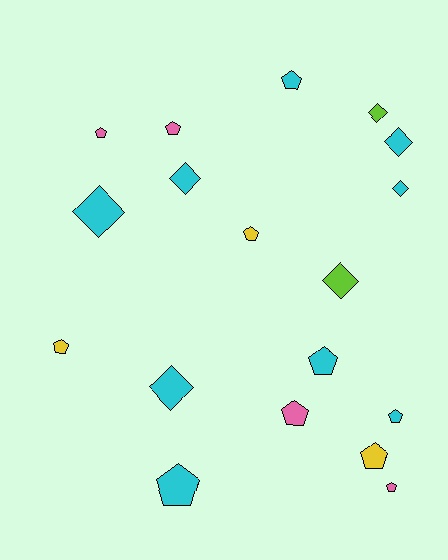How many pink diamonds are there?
There are no pink diamonds.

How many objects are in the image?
There are 18 objects.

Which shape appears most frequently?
Pentagon, with 11 objects.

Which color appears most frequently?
Cyan, with 9 objects.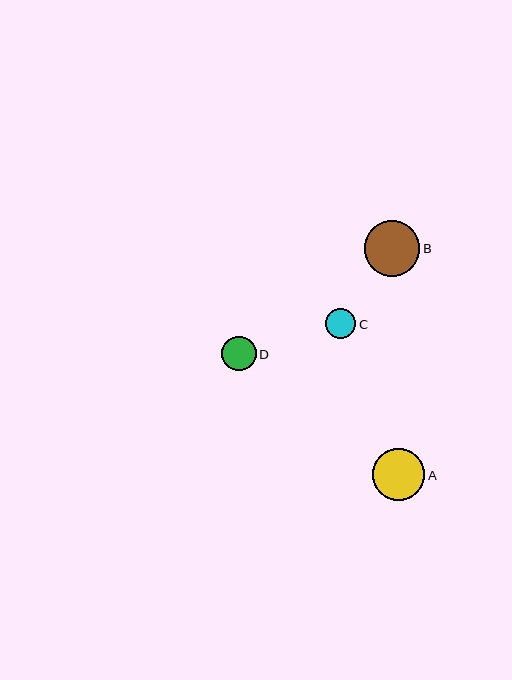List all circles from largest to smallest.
From largest to smallest: B, A, D, C.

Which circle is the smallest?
Circle C is the smallest with a size of approximately 30 pixels.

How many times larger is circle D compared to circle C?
Circle D is approximately 1.1 times the size of circle C.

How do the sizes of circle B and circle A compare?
Circle B and circle A are approximately the same size.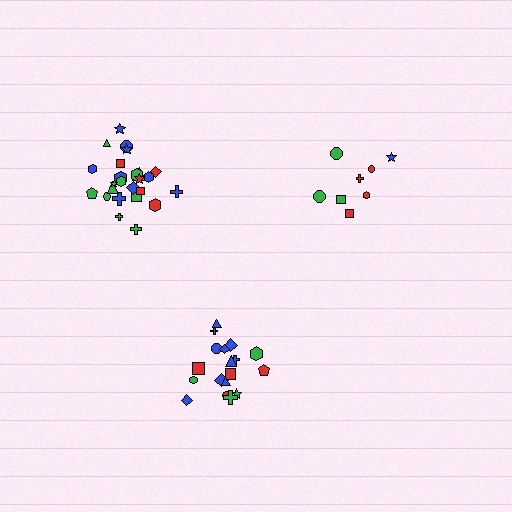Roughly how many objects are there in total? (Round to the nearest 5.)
Roughly 50 objects in total.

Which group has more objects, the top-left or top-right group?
The top-left group.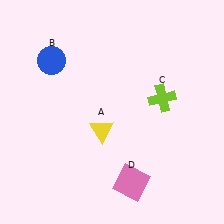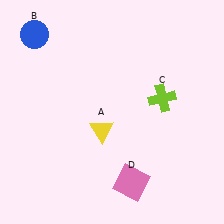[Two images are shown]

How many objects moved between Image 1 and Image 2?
1 object moved between the two images.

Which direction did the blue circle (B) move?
The blue circle (B) moved up.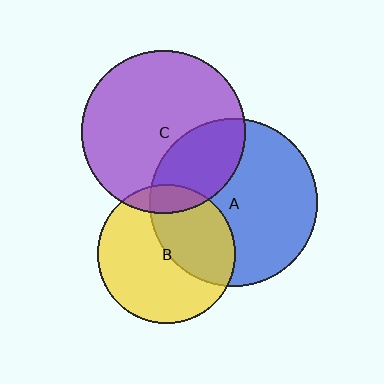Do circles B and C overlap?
Yes.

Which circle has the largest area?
Circle A (blue).